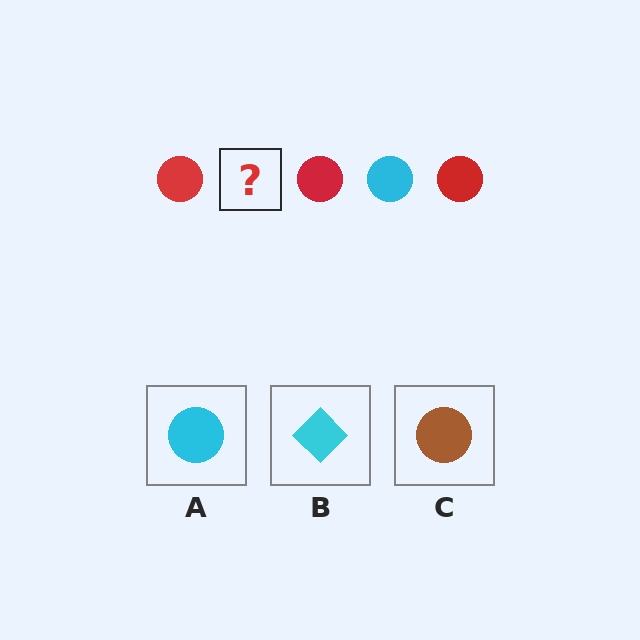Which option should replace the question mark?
Option A.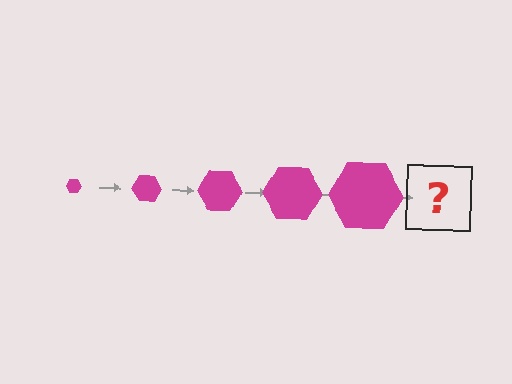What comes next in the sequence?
The next element should be a magenta hexagon, larger than the previous one.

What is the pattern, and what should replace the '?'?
The pattern is that the hexagon gets progressively larger each step. The '?' should be a magenta hexagon, larger than the previous one.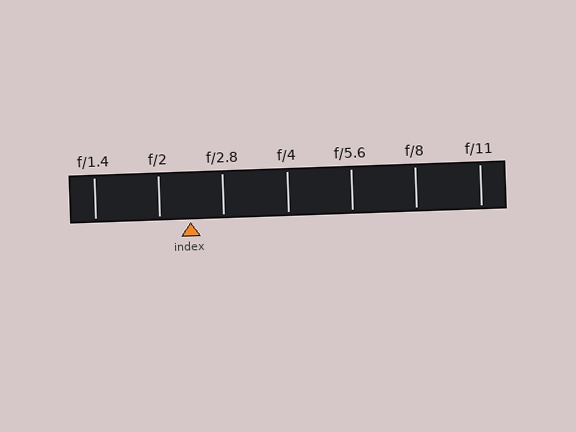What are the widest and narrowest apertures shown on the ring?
The widest aperture shown is f/1.4 and the narrowest is f/11.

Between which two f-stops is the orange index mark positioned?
The index mark is between f/2 and f/2.8.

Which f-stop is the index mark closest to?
The index mark is closest to f/2.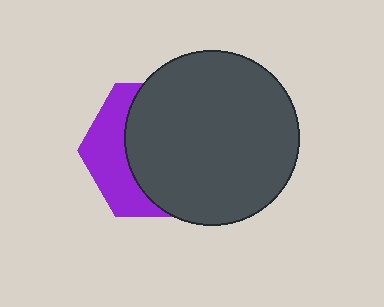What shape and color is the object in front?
The object in front is a dark gray circle.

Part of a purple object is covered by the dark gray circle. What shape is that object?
It is a hexagon.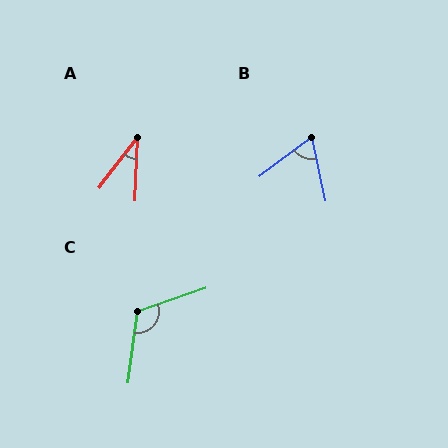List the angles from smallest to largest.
A (36°), B (65°), C (116°).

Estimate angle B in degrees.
Approximately 65 degrees.